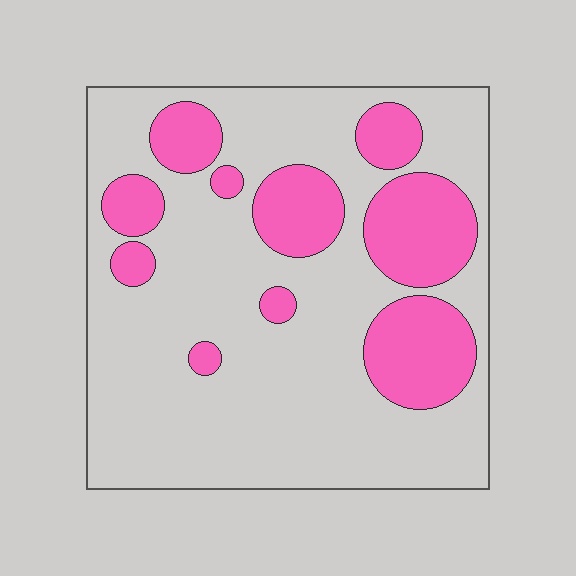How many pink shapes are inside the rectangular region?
10.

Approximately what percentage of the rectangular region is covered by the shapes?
Approximately 25%.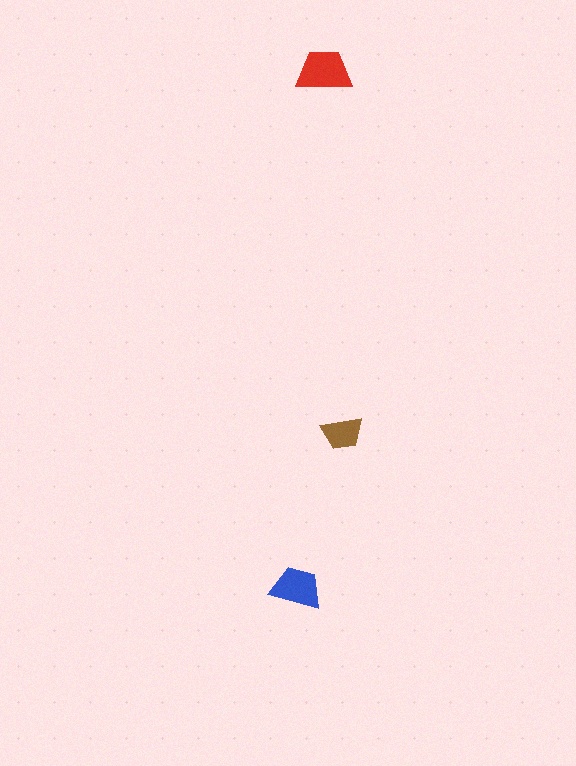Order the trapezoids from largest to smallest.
the red one, the blue one, the brown one.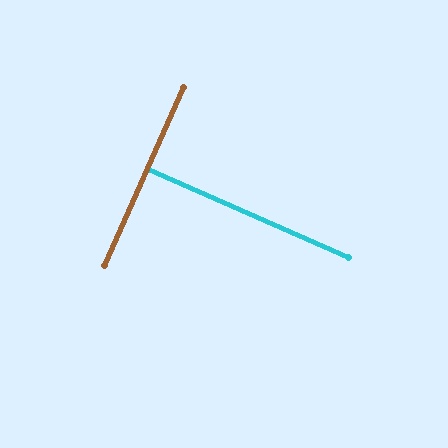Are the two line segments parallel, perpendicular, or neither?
Perpendicular — they meet at approximately 90°.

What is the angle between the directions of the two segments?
Approximately 90 degrees.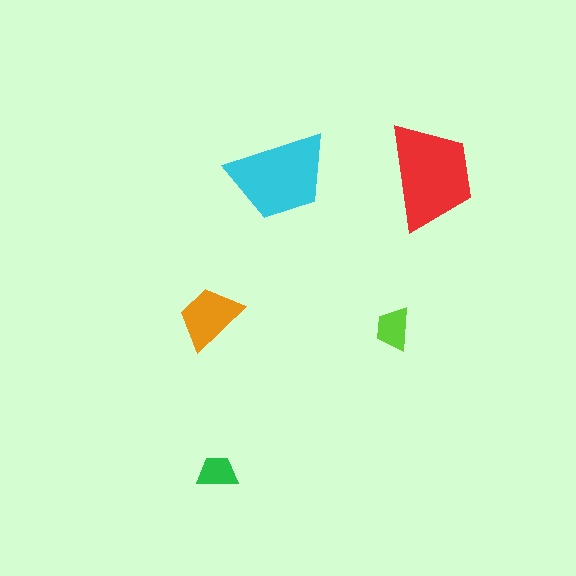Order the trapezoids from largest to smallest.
the red one, the cyan one, the orange one, the lime one, the green one.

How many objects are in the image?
There are 5 objects in the image.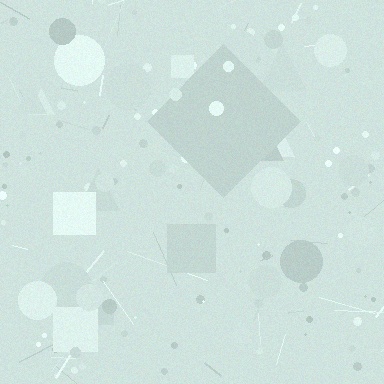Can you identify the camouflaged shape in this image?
The camouflaged shape is a diamond.